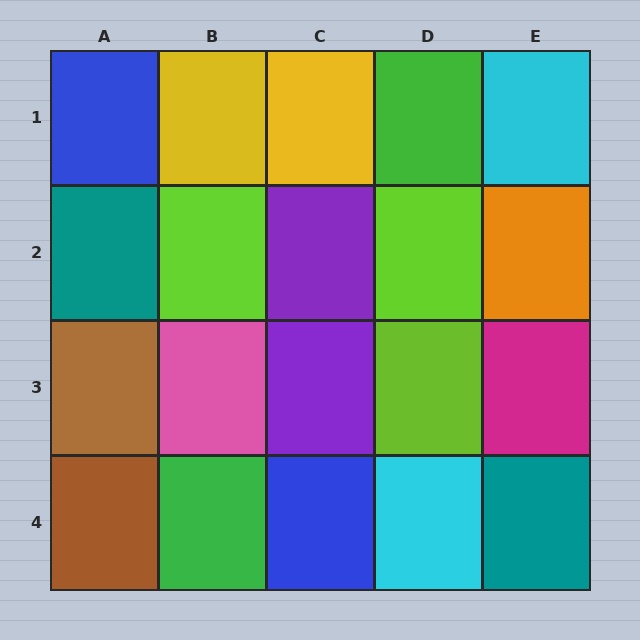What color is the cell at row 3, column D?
Lime.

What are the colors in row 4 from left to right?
Brown, green, blue, cyan, teal.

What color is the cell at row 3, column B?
Pink.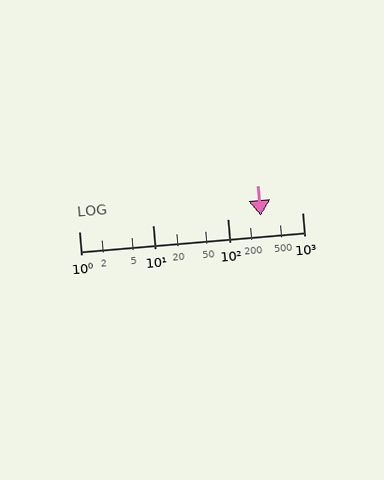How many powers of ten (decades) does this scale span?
The scale spans 3 decades, from 1 to 1000.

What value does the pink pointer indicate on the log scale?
The pointer indicates approximately 280.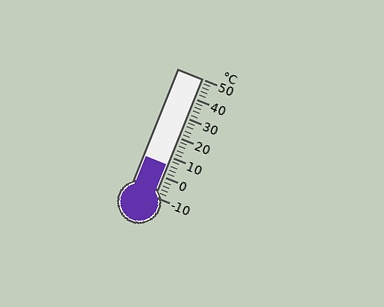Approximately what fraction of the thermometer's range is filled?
The thermometer is filled to approximately 25% of its range.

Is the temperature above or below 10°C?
The temperature is below 10°C.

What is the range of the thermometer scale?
The thermometer scale ranges from -10°C to 50°C.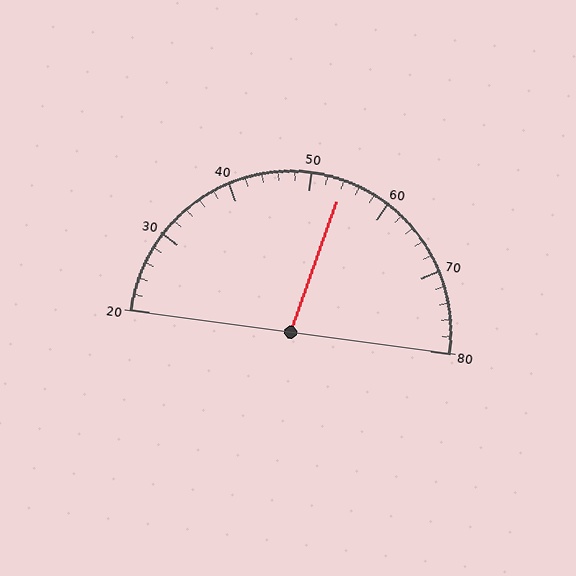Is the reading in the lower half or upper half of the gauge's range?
The reading is in the upper half of the range (20 to 80).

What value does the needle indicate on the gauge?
The needle indicates approximately 54.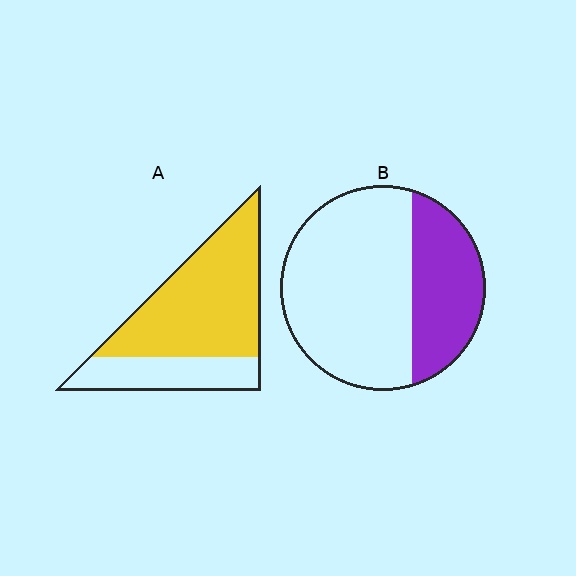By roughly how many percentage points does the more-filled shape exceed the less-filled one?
By roughly 35 percentage points (A over B).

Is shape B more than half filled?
No.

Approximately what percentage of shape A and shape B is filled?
A is approximately 70% and B is approximately 30%.